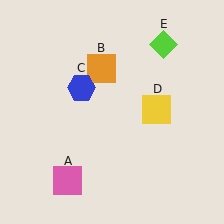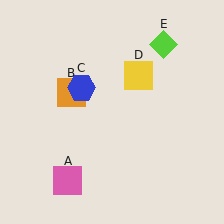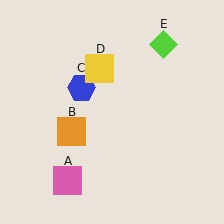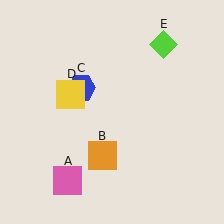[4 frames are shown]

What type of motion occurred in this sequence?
The orange square (object B), yellow square (object D) rotated counterclockwise around the center of the scene.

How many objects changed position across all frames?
2 objects changed position: orange square (object B), yellow square (object D).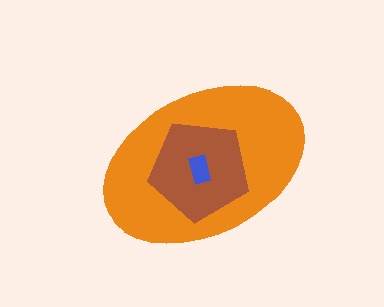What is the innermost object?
The blue rectangle.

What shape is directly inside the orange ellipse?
The brown pentagon.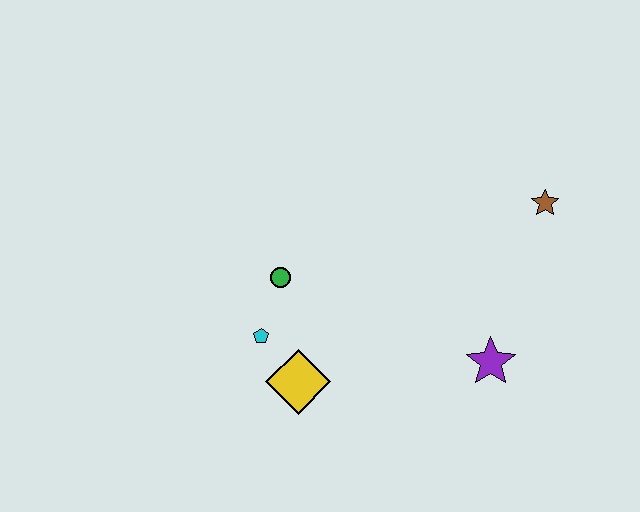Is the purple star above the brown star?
No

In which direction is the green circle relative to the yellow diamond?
The green circle is above the yellow diamond.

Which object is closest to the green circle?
The cyan pentagon is closest to the green circle.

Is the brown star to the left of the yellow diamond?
No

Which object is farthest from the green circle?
The brown star is farthest from the green circle.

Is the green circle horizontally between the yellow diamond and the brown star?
No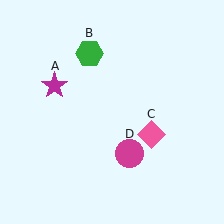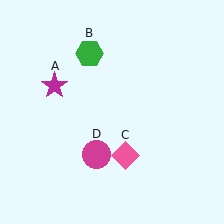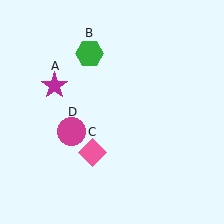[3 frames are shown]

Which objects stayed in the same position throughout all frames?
Magenta star (object A) and green hexagon (object B) remained stationary.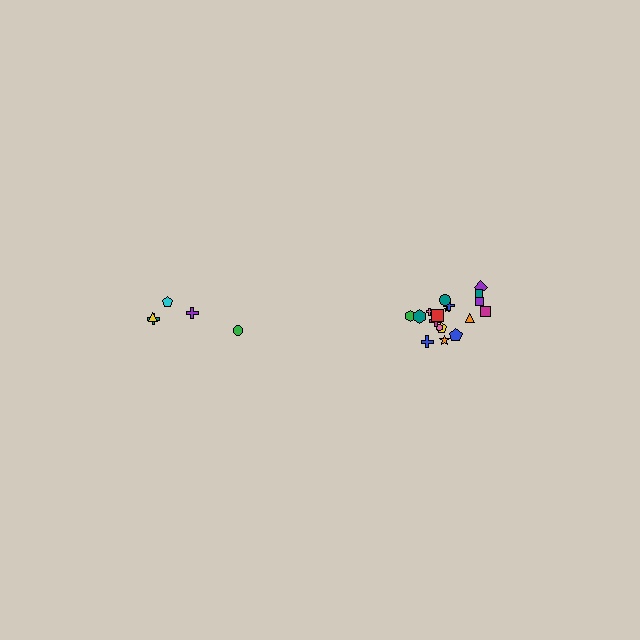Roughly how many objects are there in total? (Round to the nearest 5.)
Roughly 25 objects in total.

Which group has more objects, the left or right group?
The right group.